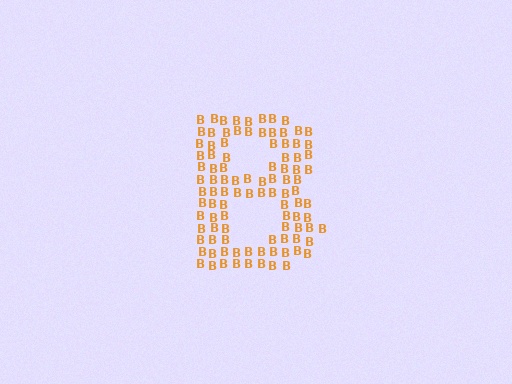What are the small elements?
The small elements are letter B's.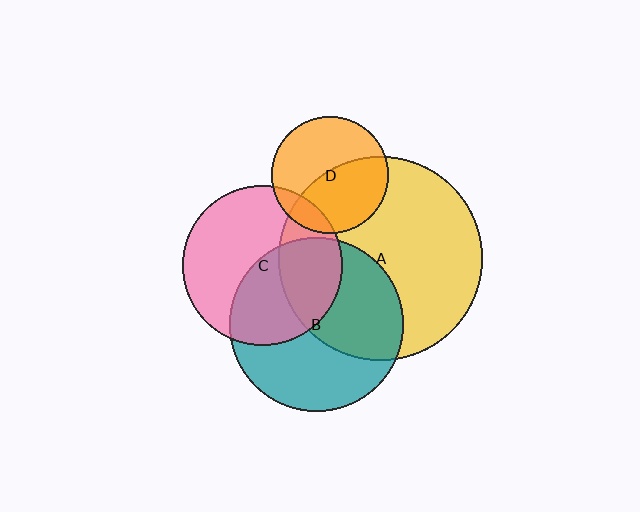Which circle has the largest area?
Circle A (yellow).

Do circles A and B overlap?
Yes.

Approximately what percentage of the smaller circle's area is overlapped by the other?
Approximately 45%.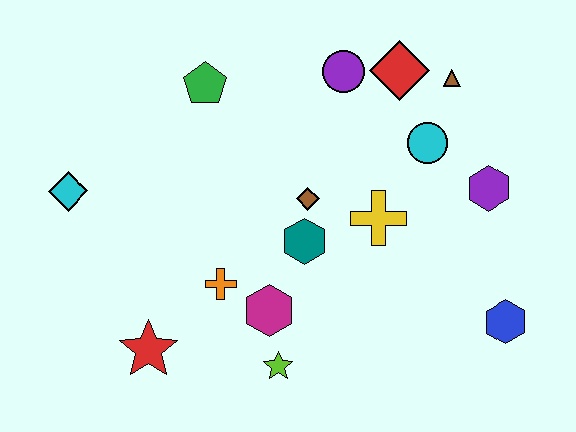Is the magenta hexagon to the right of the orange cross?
Yes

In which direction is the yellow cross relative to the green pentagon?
The yellow cross is to the right of the green pentagon.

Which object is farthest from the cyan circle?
The cyan diamond is farthest from the cyan circle.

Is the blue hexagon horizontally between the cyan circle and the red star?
No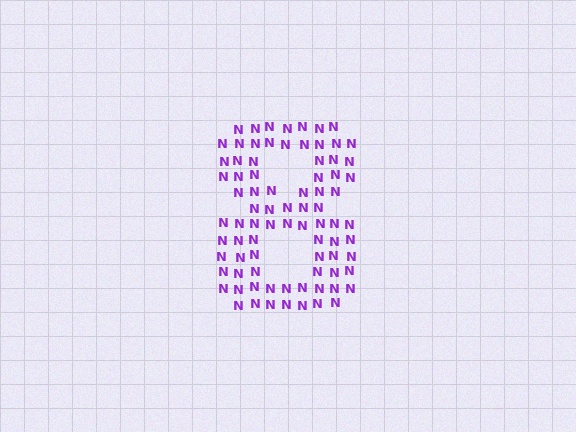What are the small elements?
The small elements are letter N's.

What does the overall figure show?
The overall figure shows the digit 8.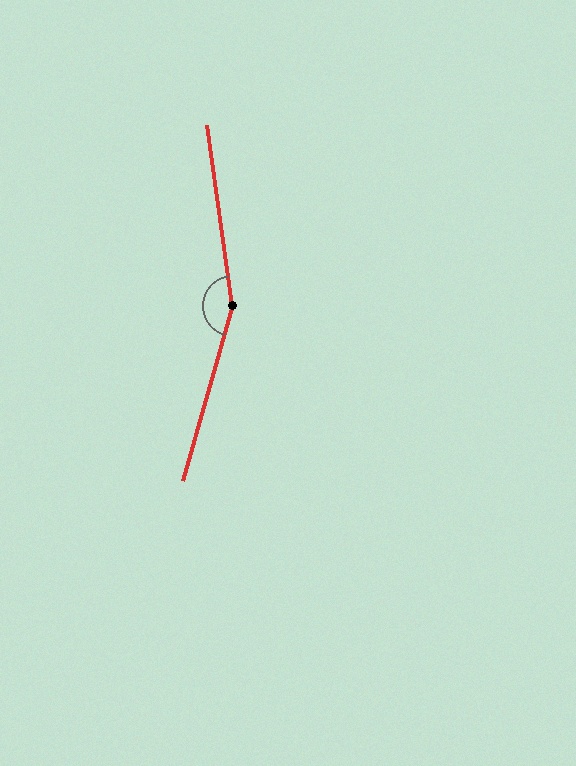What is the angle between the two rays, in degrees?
Approximately 156 degrees.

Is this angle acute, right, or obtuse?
It is obtuse.